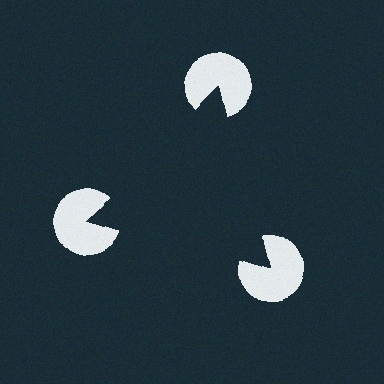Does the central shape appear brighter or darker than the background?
It typically appears slightly darker than the background, even though no actual brightness change is drawn.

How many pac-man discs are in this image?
There are 3 — one at each vertex of the illusory triangle.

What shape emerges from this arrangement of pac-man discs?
An illusory triangle — its edges are inferred from the aligned wedge cuts in the pac-man discs, not physically drawn.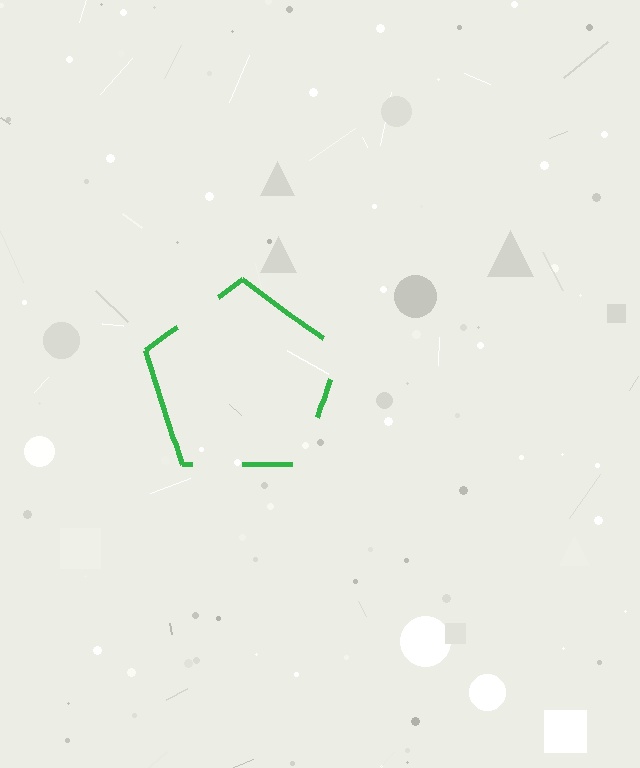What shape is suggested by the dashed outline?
The dashed outline suggests a pentagon.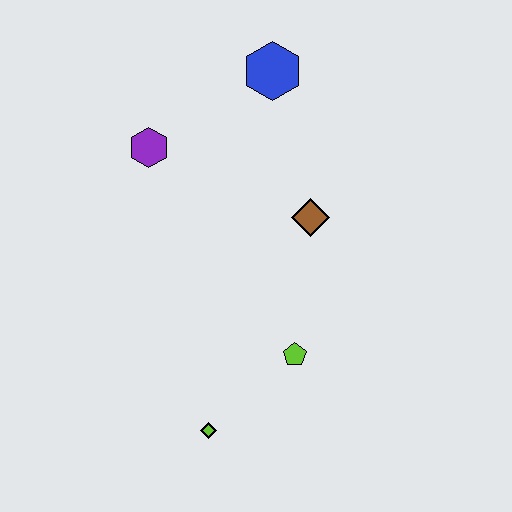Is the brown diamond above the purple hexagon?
No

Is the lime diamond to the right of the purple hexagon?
Yes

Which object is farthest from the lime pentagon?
The blue hexagon is farthest from the lime pentagon.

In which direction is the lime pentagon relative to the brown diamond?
The lime pentagon is below the brown diamond.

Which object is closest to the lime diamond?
The lime pentagon is closest to the lime diamond.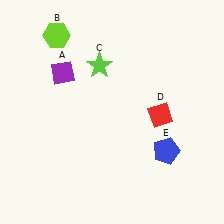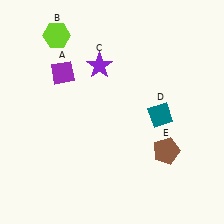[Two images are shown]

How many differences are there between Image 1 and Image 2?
There are 3 differences between the two images.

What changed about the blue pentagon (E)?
In Image 1, E is blue. In Image 2, it changed to brown.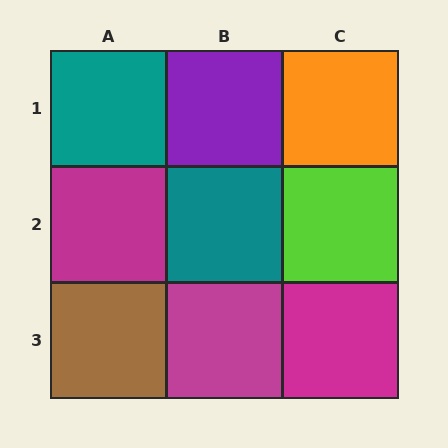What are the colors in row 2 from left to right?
Magenta, teal, lime.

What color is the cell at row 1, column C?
Orange.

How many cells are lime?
1 cell is lime.